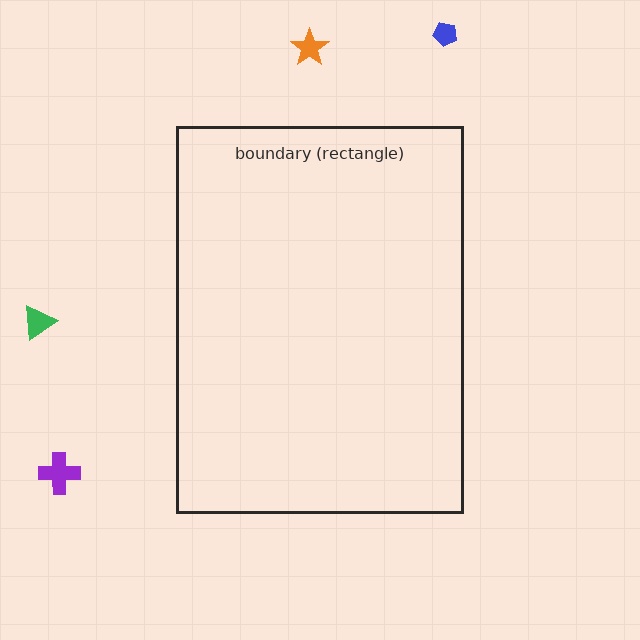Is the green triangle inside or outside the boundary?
Outside.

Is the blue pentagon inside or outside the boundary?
Outside.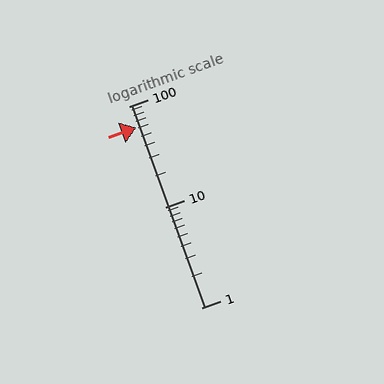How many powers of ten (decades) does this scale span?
The scale spans 2 decades, from 1 to 100.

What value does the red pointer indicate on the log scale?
The pointer indicates approximately 62.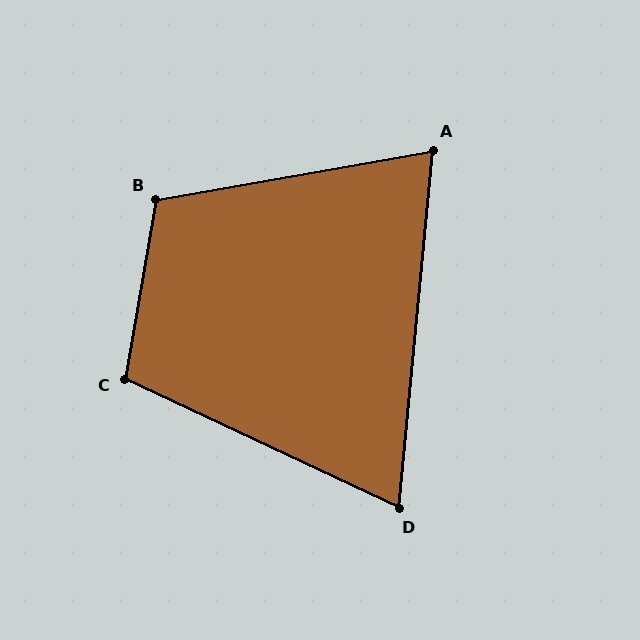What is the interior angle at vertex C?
Approximately 105 degrees (obtuse).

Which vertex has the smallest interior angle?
D, at approximately 70 degrees.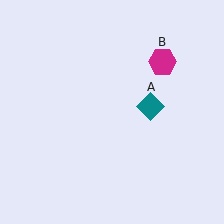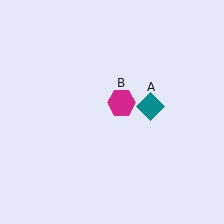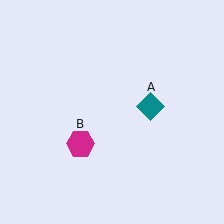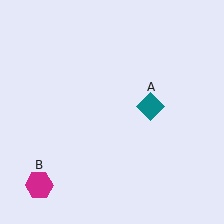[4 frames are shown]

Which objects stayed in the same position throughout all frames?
Teal diamond (object A) remained stationary.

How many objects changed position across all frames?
1 object changed position: magenta hexagon (object B).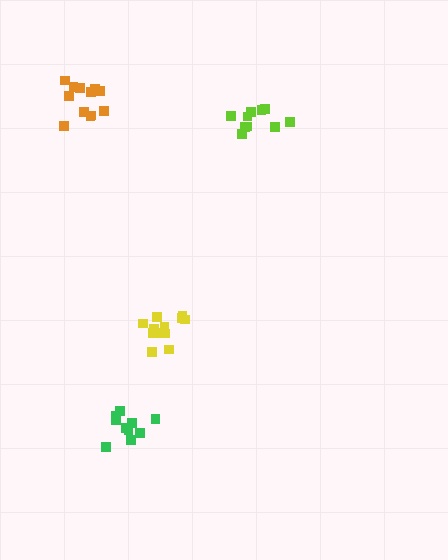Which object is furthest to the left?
The orange cluster is leftmost.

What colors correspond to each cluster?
The clusters are colored: orange, lime, yellow, green.